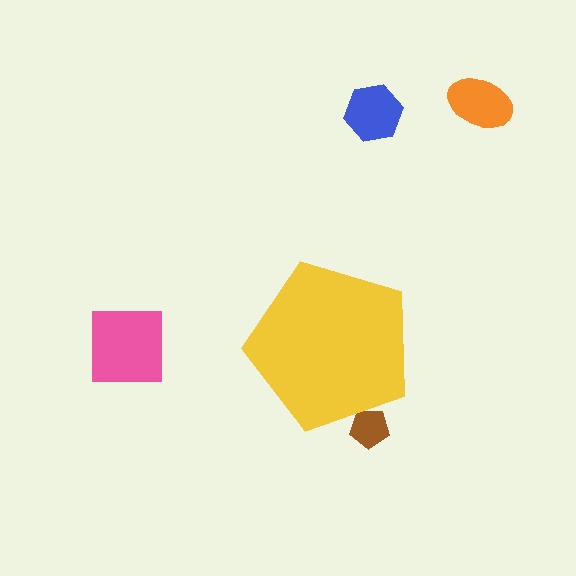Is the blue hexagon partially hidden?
No, the blue hexagon is fully visible.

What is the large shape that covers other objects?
A yellow pentagon.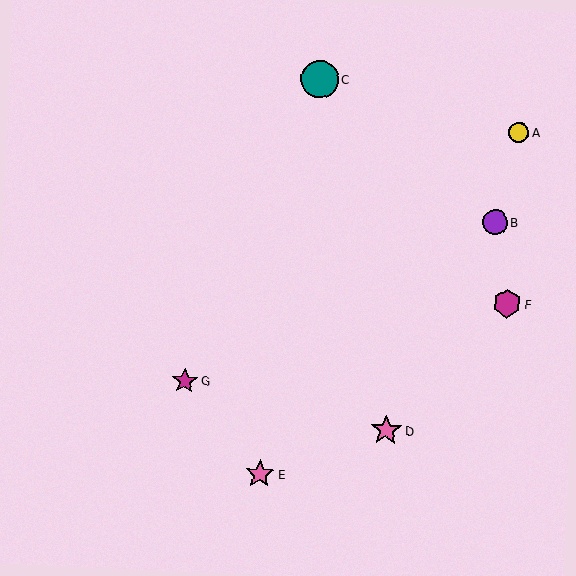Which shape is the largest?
The teal circle (labeled C) is the largest.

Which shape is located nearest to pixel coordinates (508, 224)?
The purple circle (labeled B) at (495, 222) is nearest to that location.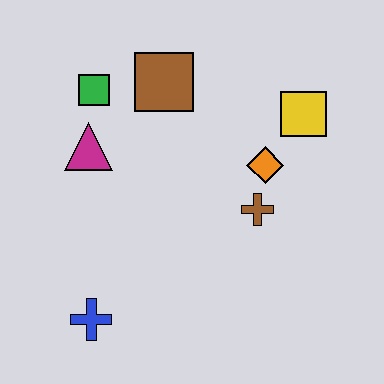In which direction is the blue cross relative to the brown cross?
The blue cross is to the left of the brown cross.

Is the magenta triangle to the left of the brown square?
Yes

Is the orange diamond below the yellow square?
Yes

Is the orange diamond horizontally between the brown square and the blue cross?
No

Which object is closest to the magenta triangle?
The green square is closest to the magenta triangle.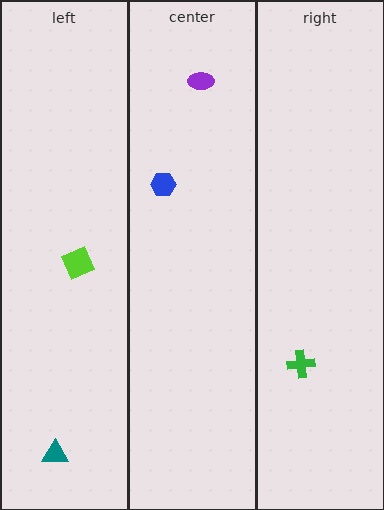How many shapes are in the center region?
2.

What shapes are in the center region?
The purple ellipse, the blue hexagon.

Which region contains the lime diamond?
The left region.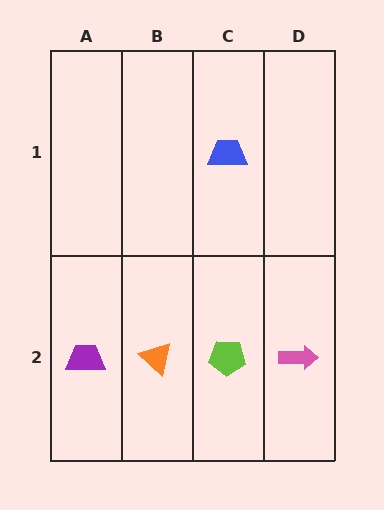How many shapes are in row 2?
4 shapes.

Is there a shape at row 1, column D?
No, that cell is empty.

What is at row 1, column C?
A blue trapezoid.